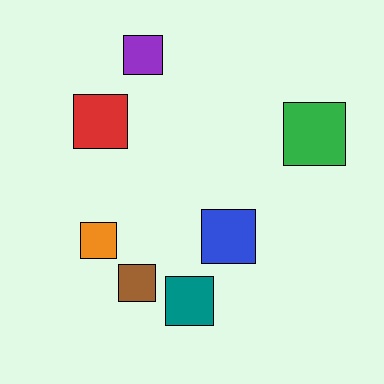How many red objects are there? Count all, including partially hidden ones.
There is 1 red object.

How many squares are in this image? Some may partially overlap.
There are 7 squares.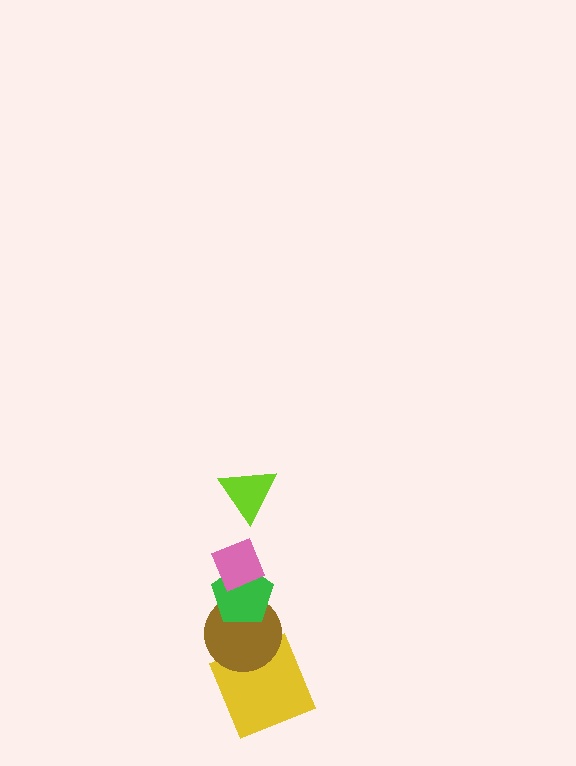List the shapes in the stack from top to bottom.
From top to bottom: the lime triangle, the pink diamond, the green pentagon, the brown circle, the yellow square.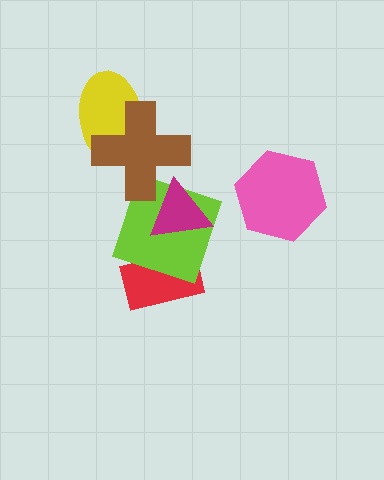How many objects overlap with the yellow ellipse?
1 object overlaps with the yellow ellipse.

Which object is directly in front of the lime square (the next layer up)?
The magenta triangle is directly in front of the lime square.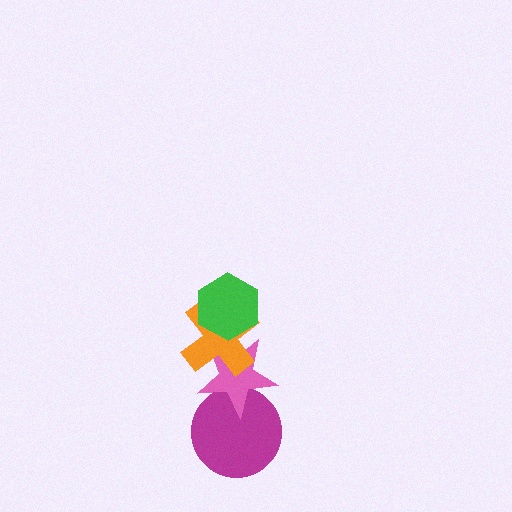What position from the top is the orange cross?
The orange cross is 2nd from the top.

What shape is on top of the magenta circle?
The pink star is on top of the magenta circle.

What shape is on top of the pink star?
The orange cross is on top of the pink star.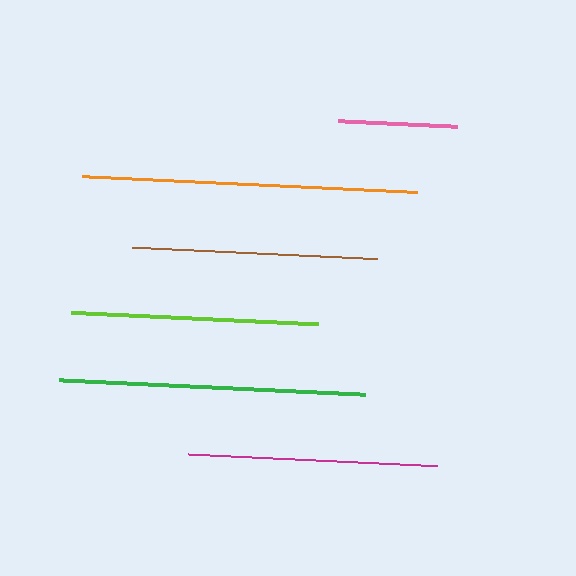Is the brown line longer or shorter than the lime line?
The lime line is longer than the brown line.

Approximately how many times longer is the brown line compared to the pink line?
The brown line is approximately 2.1 times the length of the pink line.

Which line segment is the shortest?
The pink line is the shortest at approximately 119 pixels.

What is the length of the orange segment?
The orange segment is approximately 335 pixels long.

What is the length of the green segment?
The green segment is approximately 306 pixels long.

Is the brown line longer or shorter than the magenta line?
The magenta line is longer than the brown line.